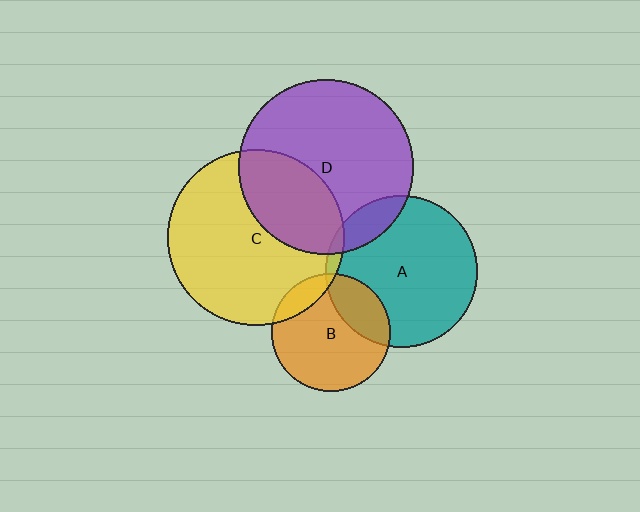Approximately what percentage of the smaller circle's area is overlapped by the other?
Approximately 5%.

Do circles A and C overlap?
Yes.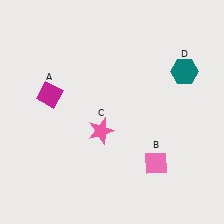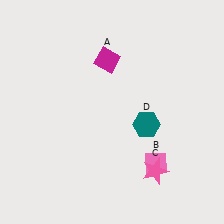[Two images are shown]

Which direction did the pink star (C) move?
The pink star (C) moved right.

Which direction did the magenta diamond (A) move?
The magenta diamond (A) moved right.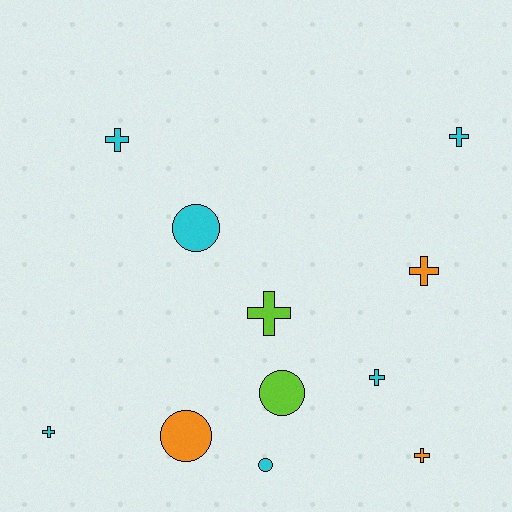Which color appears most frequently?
Cyan, with 6 objects.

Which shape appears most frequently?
Cross, with 7 objects.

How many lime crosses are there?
There is 1 lime cross.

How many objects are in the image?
There are 11 objects.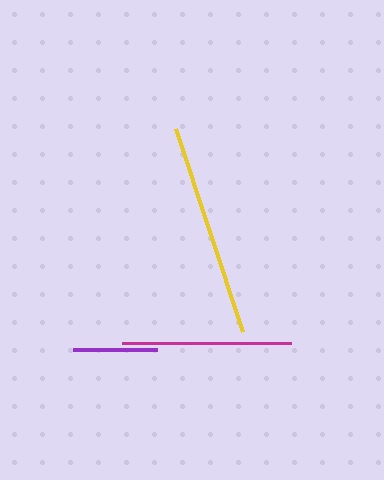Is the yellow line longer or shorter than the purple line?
The yellow line is longer than the purple line.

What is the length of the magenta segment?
The magenta segment is approximately 169 pixels long.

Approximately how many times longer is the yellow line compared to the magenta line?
The yellow line is approximately 1.3 times the length of the magenta line.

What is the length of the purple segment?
The purple segment is approximately 84 pixels long.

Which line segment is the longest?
The yellow line is the longest at approximately 214 pixels.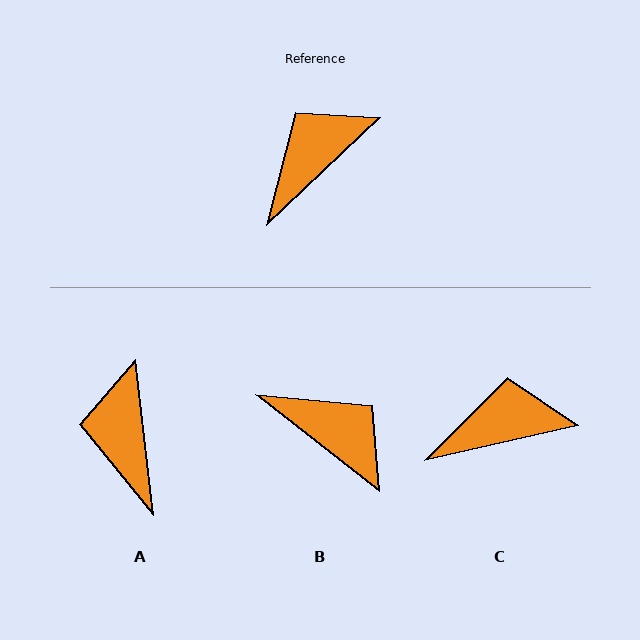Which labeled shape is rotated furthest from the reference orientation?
B, about 81 degrees away.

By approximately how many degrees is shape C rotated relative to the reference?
Approximately 31 degrees clockwise.